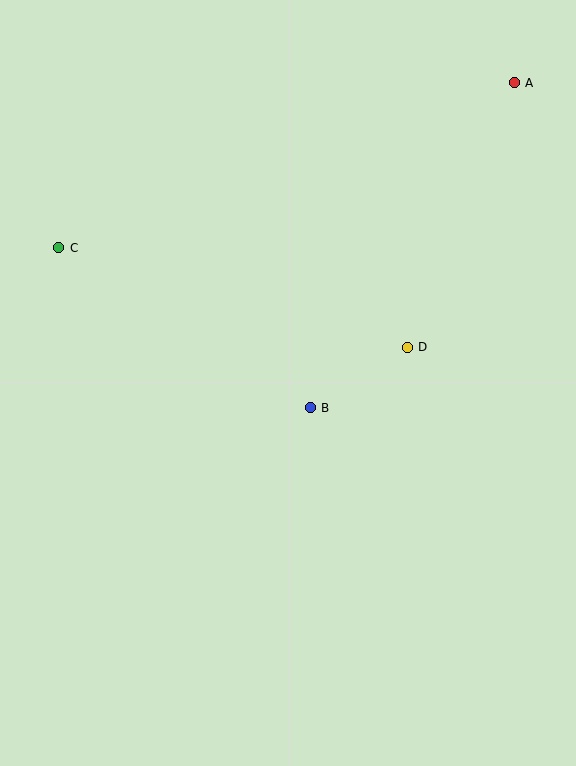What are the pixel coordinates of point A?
Point A is at (514, 83).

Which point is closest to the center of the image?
Point B at (310, 408) is closest to the center.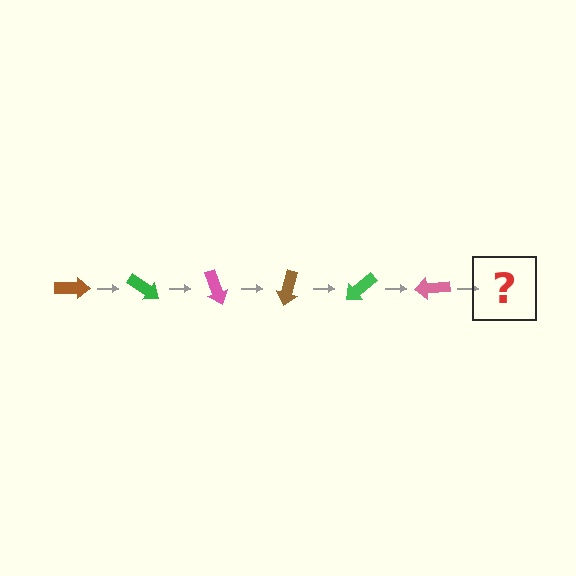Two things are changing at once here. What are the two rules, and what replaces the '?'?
The two rules are that it rotates 35 degrees each step and the color cycles through brown, green, and pink. The '?' should be a brown arrow, rotated 210 degrees from the start.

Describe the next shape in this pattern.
It should be a brown arrow, rotated 210 degrees from the start.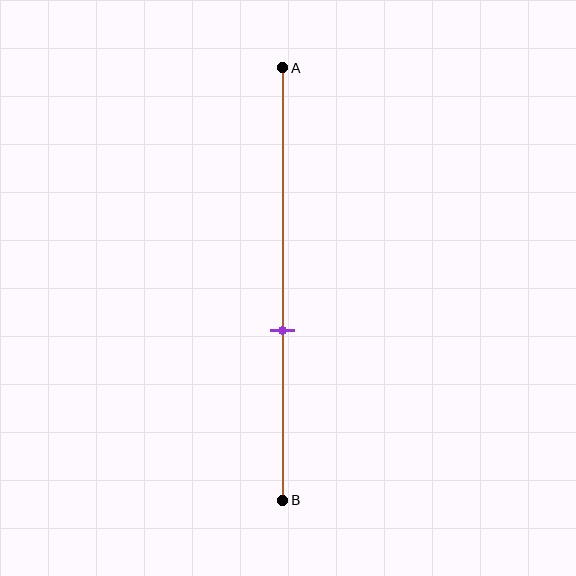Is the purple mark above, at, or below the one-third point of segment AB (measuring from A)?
The purple mark is below the one-third point of segment AB.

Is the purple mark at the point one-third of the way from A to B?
No, the mark is at about 60% from A, not at the 33% one-third point.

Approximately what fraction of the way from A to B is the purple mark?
The purple mark is approximately 60% of the way from A to B.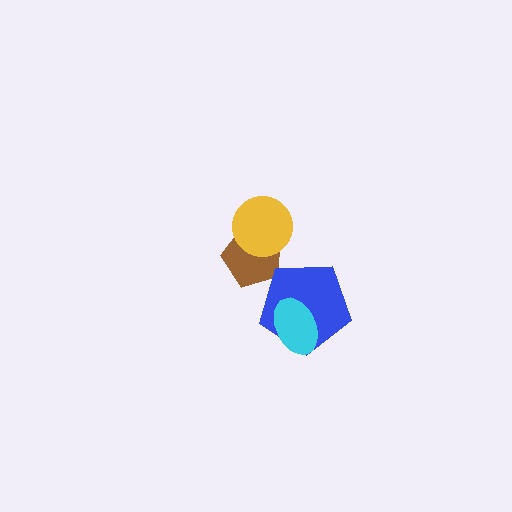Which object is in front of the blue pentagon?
The cyan ellipse is in front of the blue pentagon.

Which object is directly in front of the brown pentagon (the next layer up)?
The blue pentagon is directly in front of the brown pentagon.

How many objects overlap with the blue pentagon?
2 objects overlap with the blue pentagon.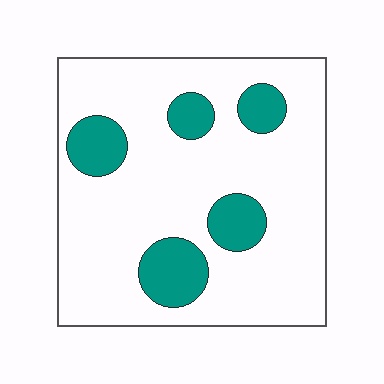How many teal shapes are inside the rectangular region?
5.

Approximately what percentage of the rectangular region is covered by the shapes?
Approximately 20%.